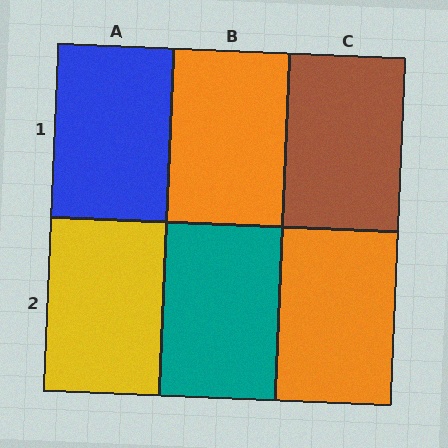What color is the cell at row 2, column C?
Orange.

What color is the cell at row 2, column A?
Yellow.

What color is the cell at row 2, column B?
Teal.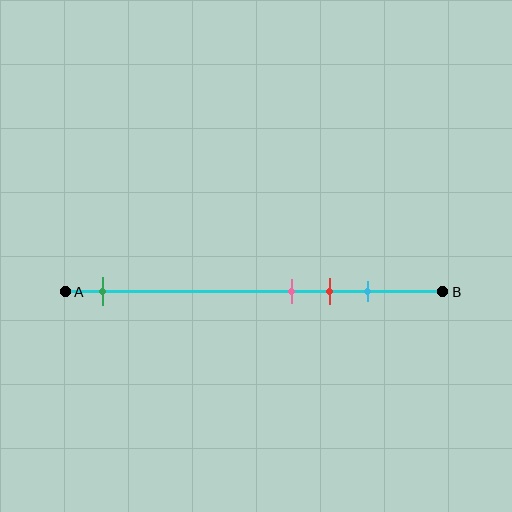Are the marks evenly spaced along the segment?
No, the marks are not evenly spaced.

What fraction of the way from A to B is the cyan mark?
The cyan mark is approximately 80% (0.8) of the way from A to B.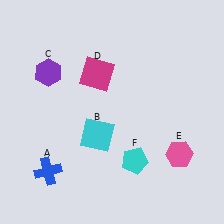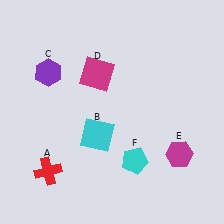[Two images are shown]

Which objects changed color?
A changed from blue to red. E changed from pink to magenta.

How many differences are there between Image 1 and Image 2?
There are 2 differences between the two images.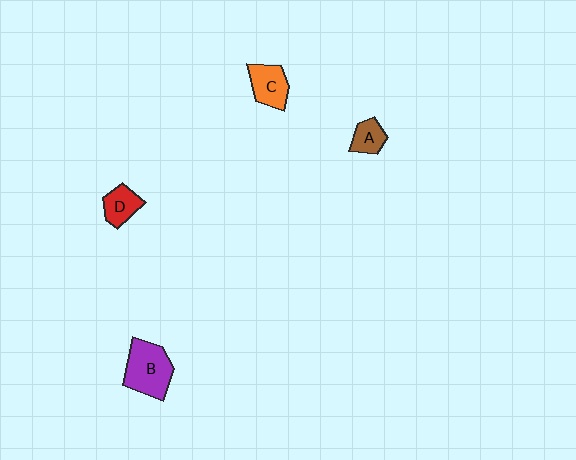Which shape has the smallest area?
Shape A (brown).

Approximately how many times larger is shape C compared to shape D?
Approximately 1.2 times.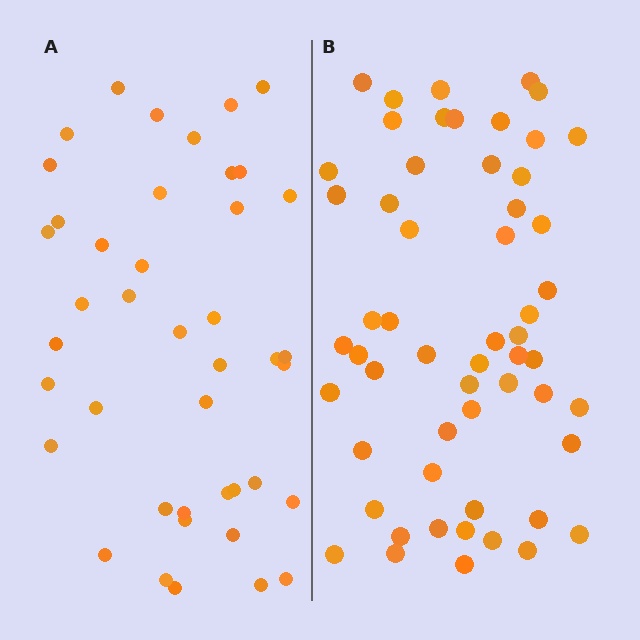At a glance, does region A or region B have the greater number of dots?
Region B (the right region) has more dots.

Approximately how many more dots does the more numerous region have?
Region B has approximately 15 more dots than region A.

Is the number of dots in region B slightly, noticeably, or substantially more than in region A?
Region B has noticeably more, but not dramatically so. The ratio is roughly 1.3 to 1.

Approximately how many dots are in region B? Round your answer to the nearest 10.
About 60 dots. (The exact count is 56, which rounds to 60.)